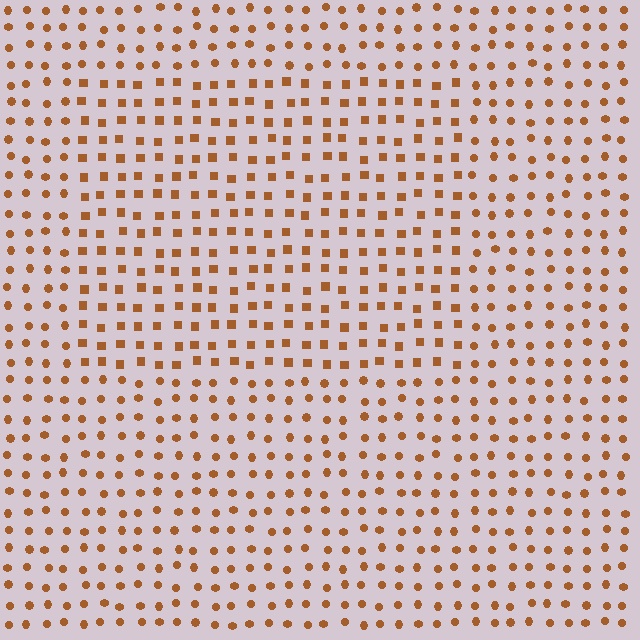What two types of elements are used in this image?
The image uses squares inside the rectangle region and circles outside it.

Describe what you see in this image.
The image is filled with small brown elements arranged in a uniform grid. A rectangle-shaped region contains squares, while the surrounding area contains circles. The boundary is defined purely by the change in element shape.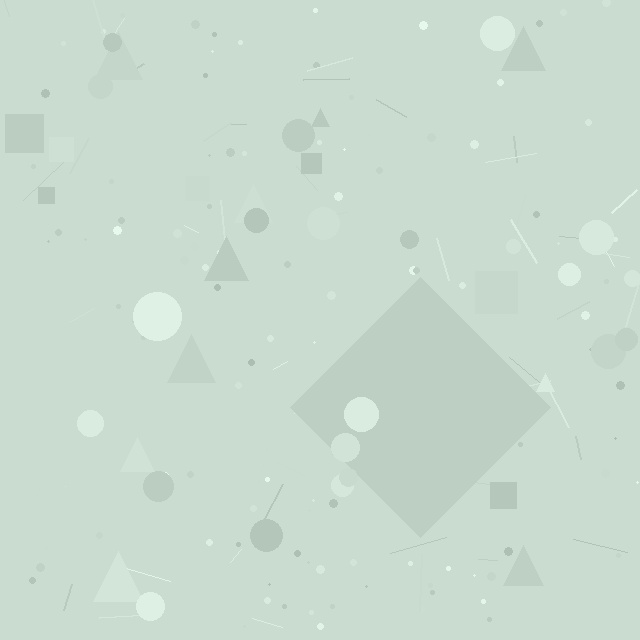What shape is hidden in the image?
A diamond is hidden in the image.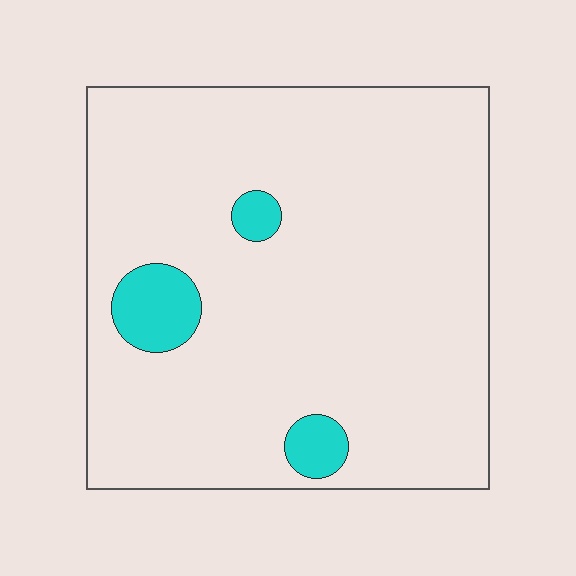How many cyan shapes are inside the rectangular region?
3.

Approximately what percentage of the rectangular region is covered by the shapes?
Approximately 5%.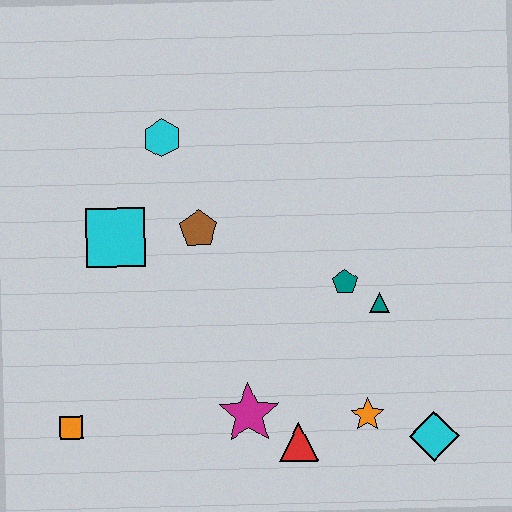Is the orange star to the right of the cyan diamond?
No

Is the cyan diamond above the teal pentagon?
No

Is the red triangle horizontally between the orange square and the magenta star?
No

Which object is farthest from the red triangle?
The cyan hexagon is farthest from the red triangle.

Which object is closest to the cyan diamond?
The orange star is closest to the cyan diamond.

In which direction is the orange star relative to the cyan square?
The orange star is to the right of the cyan square.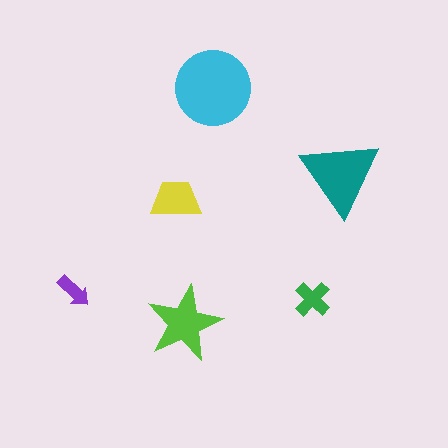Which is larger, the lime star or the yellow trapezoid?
The lime star.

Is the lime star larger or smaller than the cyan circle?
Smaller.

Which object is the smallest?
The purple arrow.